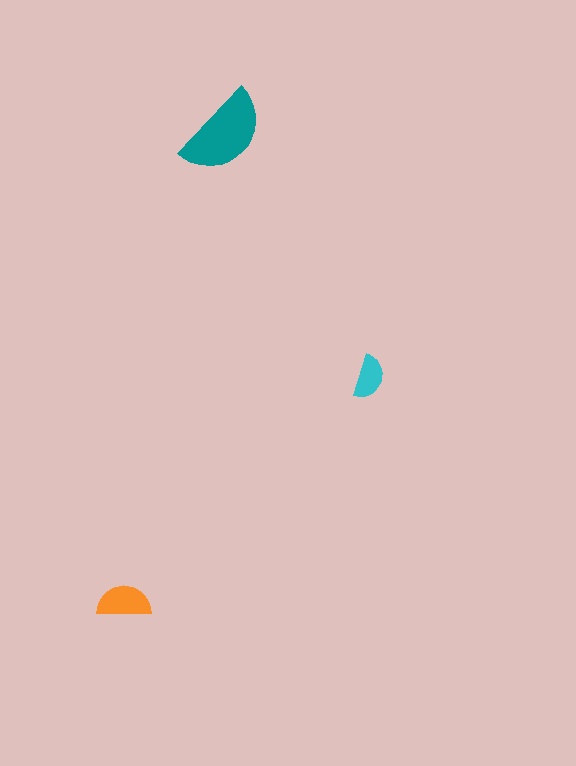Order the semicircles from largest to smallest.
the teal one, the orange one, the cyan one.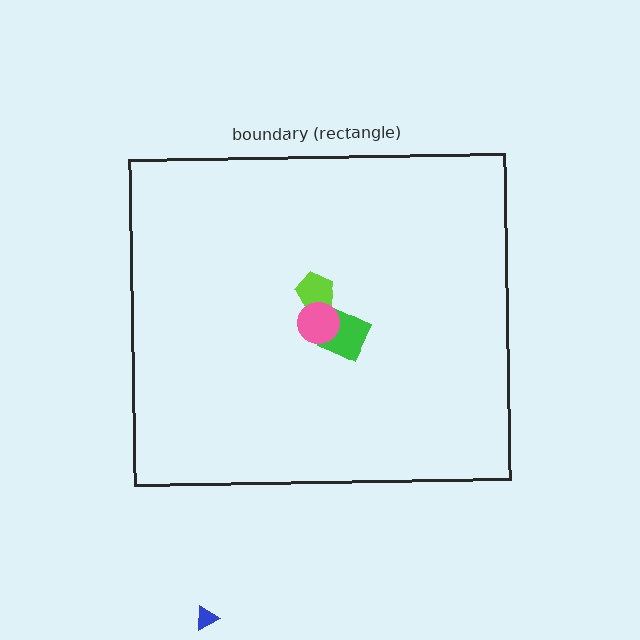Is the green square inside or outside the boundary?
Inside.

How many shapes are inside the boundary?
3 inside, 1 outside.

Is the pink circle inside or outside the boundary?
Inside.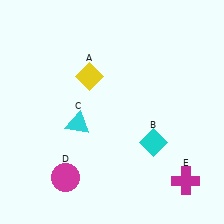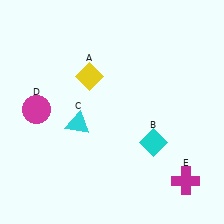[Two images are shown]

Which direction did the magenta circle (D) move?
The magenta circle (D) moved up.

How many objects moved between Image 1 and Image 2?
1 object moved between the two images.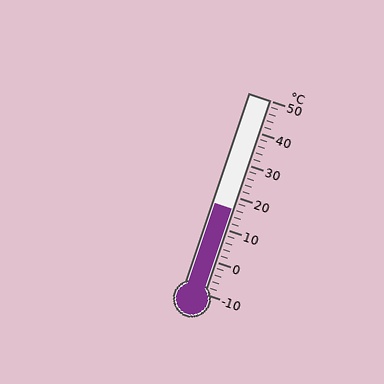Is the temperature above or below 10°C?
The temperature is above 10°C.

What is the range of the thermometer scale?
The thermometer scale ranges from -10°C to 50°C.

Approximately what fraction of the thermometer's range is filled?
The thermometer is filled to approximately 45% of its range.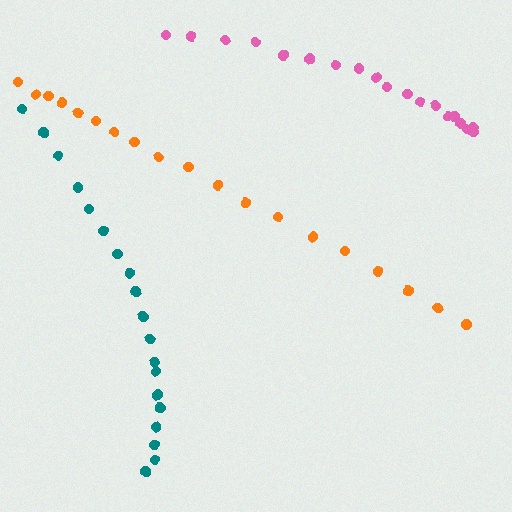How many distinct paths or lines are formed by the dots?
There are 3 distinct paths.